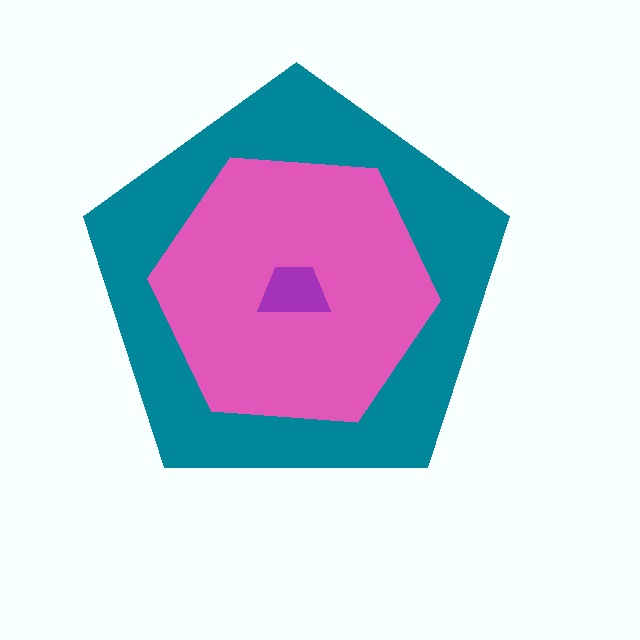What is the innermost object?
The purple trapezoid.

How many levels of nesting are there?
3.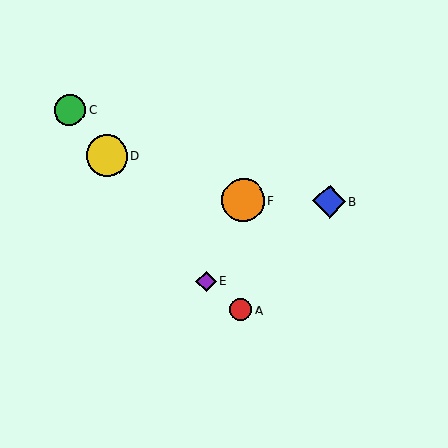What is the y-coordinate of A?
Object A is at y≈310.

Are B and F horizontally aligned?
Yes, both are at y≈201.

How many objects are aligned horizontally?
2 objects (B, F) are aligned horizontally.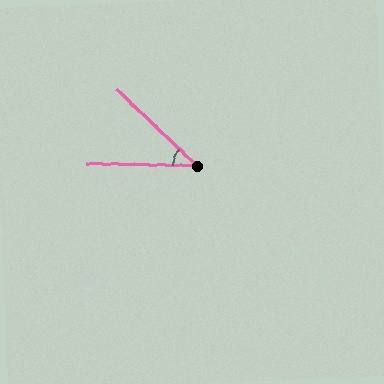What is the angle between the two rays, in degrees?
Approximately 42 degrees.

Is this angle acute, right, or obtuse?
It is acute.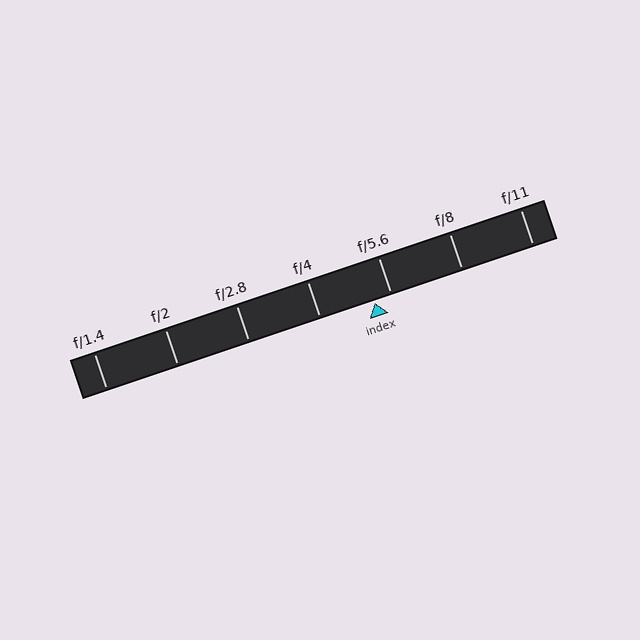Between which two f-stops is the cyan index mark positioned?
The index mark is between f/4 and f/5.6.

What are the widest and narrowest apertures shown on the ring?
The widest aperture shown is f/1.4 and the narrowest is f/11.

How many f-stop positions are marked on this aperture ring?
There are 7 f-stop positions marked.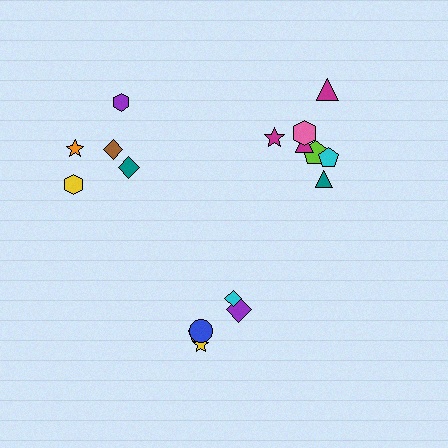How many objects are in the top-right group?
There are 7 objects.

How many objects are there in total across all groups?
There are 17 objects.